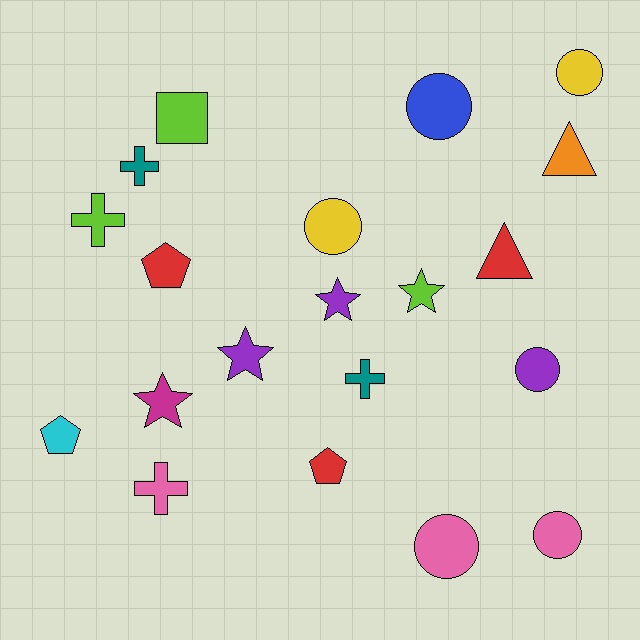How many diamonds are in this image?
There are no diamonds.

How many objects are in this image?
There are 20 objects.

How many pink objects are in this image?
There are 3 pink objects.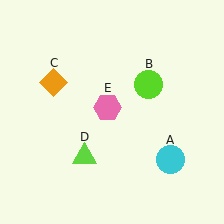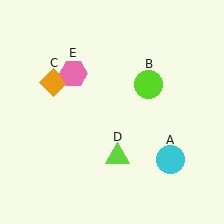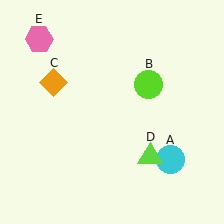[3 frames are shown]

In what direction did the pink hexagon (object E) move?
The pink hexagon (object E) moved up and to the left.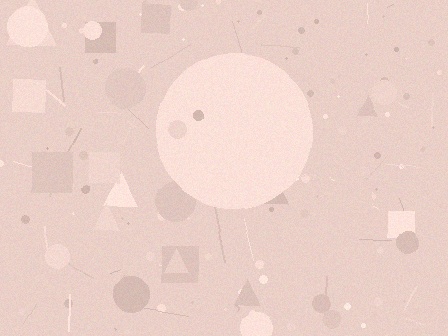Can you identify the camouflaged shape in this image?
The camouflaged shape is a circle.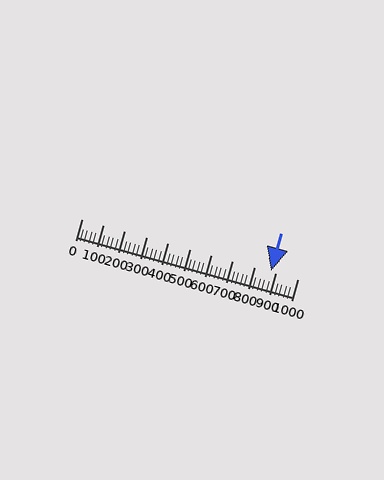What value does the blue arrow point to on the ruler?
The blue arrow points to approximately 878.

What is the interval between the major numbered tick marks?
The major tick marks are spaced 100 units apart.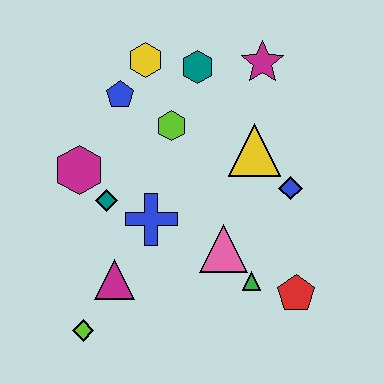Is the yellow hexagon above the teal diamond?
Yes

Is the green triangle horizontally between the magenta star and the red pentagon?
No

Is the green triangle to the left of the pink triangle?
No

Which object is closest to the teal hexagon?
The yellow hexagon is closest to the teal hexagon.